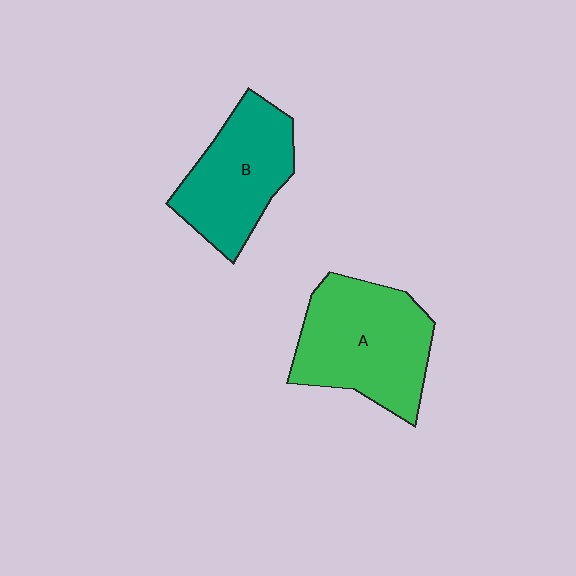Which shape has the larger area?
Shape A (green).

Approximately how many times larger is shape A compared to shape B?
Approximately 1.2 times.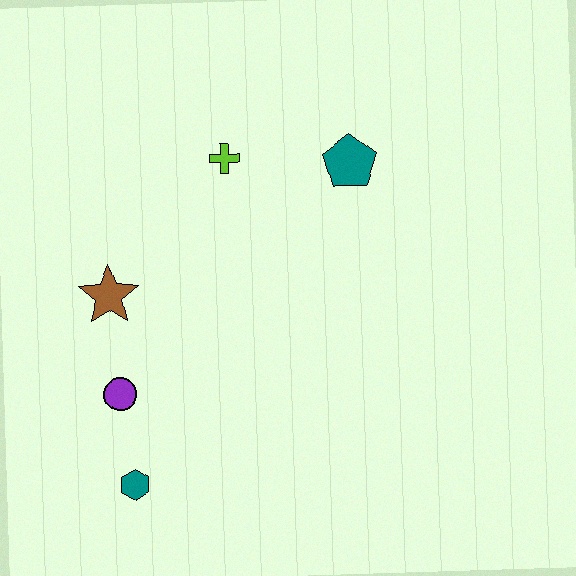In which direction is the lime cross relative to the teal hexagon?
The lime cross is above the teal hexagon.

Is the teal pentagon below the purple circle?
No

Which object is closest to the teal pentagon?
The lime cross is closest to the teal pentagon.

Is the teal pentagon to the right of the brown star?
Yes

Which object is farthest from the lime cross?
The teal hexagon is farthest from the lime cross.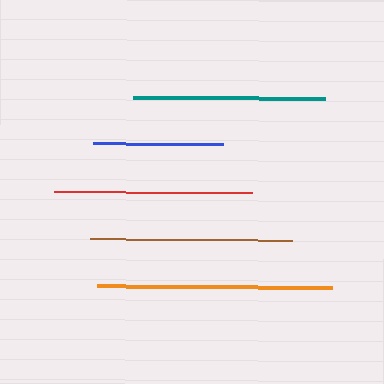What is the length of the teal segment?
The teal segment is approximately 192 pixels long.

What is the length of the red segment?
The red segment is approximately 199 pixels long.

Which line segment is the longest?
The orange line is the longest at approximately 236 pixels.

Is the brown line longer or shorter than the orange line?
The orange line is longer than the brown line.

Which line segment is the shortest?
The blue line is the shortest at approximately 130 pixels.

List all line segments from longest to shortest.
From longest to shortest: orange, brown, red, teal, blue.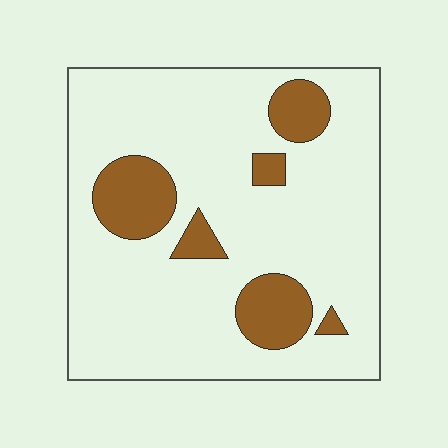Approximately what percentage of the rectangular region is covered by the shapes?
Approximately 15%.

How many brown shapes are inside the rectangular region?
6.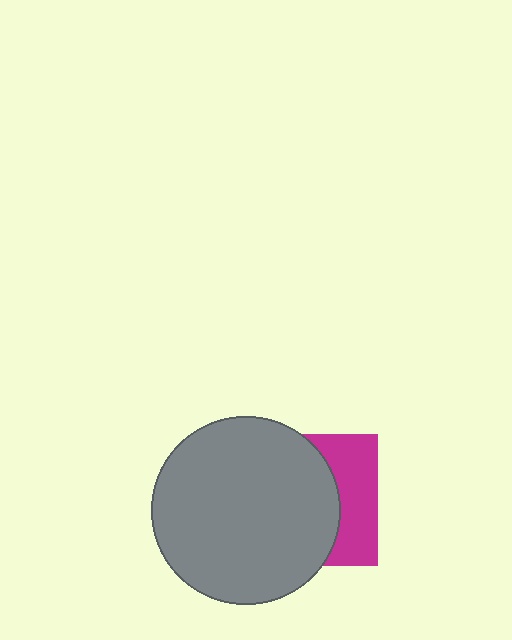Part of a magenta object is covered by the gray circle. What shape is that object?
It is a square.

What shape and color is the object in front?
The object in front is a gray circle.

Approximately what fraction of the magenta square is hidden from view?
Roughly 65% of the magenta square is hidden behind the gray circle.